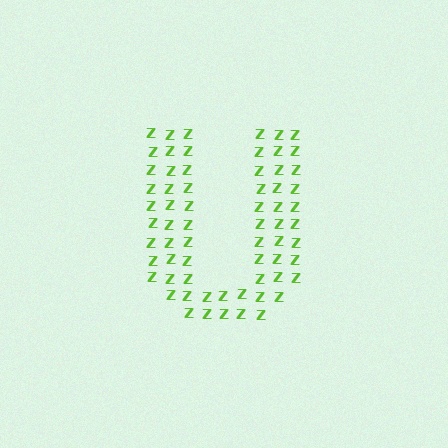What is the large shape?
The large shape is the letter U.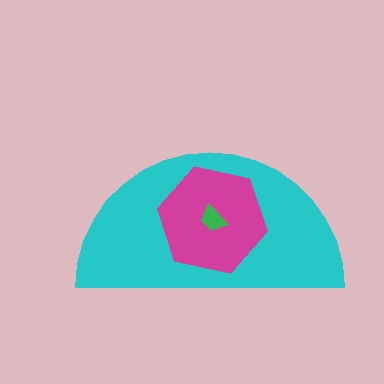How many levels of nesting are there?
3.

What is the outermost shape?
The cyan semicircle.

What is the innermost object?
The green trapezoid.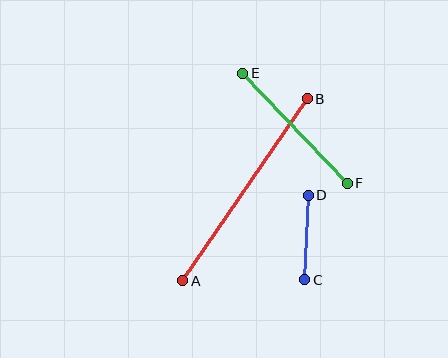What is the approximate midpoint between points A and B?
The midpoint is at approximately (245, 190) pixels.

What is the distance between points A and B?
The distance is approximately 221 pixels.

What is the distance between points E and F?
The distance is approximately 152 pixels.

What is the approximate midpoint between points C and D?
The midpoint is at approximately (306, 238) pixels.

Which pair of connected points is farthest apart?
Points A and B are farthest apart.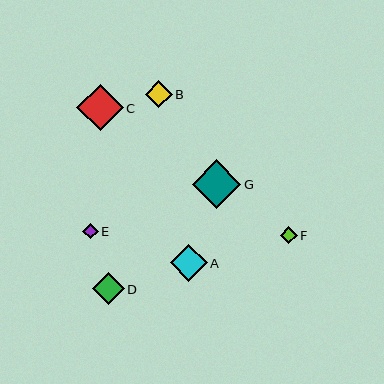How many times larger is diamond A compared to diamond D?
Diamond A is approximately 1.2 times the size of diamond D.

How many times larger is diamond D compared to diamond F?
Diamond D is approximately 1.9 times the size of diamond F.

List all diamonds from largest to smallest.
From largest to smallest: G, C, A, D, B, F, E.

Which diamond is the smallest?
Diamond E is the smallest with a size of approximately 16 pixels.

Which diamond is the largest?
Diamond G is the largest with a size of approximately 49 pixels.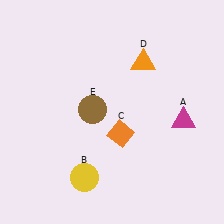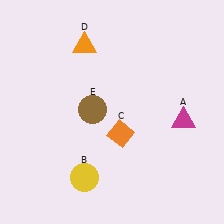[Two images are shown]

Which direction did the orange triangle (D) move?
The orange triangle (D) moved left.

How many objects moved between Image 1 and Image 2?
1 object moved between the two images.